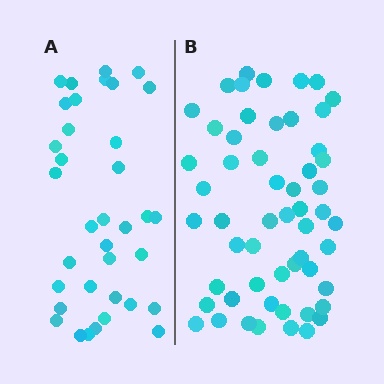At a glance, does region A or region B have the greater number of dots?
Region B (the right region) has more dots.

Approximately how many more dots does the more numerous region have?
Region B has approximately 20 more dots than region A.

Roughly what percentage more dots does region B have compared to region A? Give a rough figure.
About 55% more.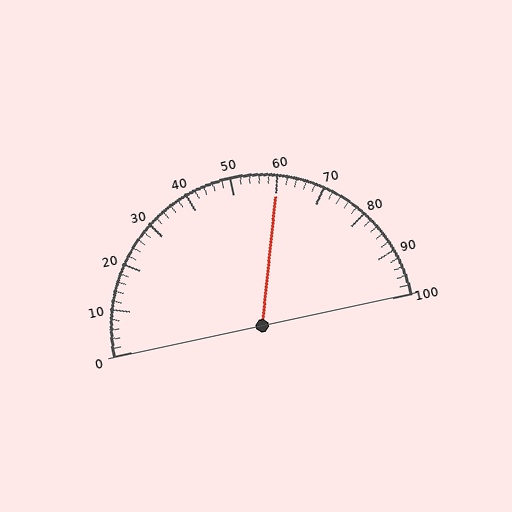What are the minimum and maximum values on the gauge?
The gauge ranges from 0 to 100.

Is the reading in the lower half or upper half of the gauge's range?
The reading is in the upper half of the range (0 to 100).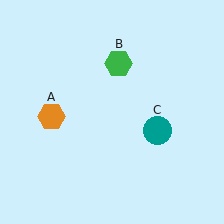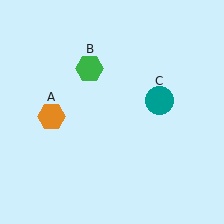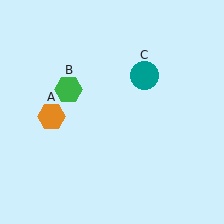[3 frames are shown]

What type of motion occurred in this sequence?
The green hexagon (object B), teal circle (object C) rotated counterclockwise around the center of the scene.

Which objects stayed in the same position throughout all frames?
Orange hexagon (object A) remained stationary.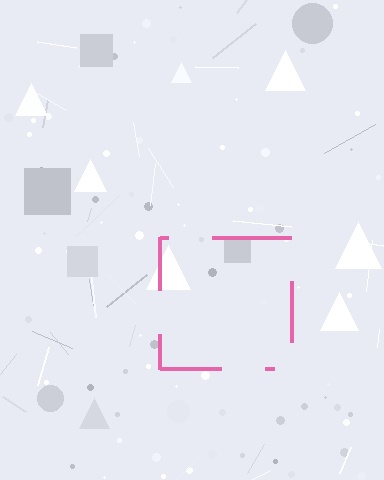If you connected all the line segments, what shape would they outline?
They would outline a square.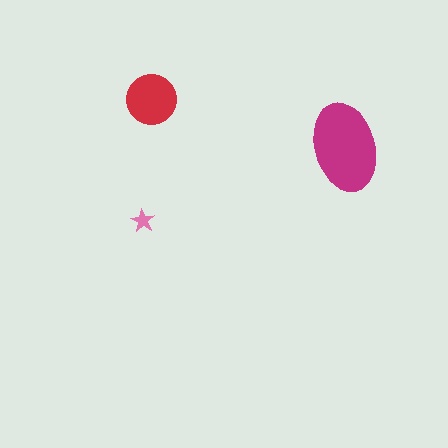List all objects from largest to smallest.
The magenta ellipse, the red circle, the pink star.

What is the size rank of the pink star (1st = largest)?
3rd.